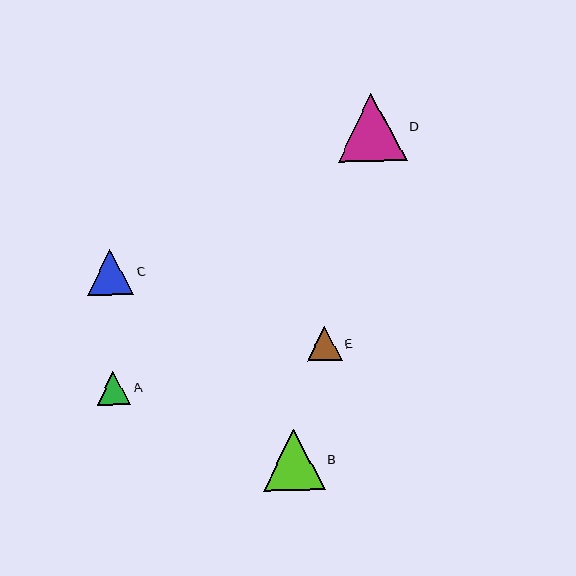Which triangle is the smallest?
Triangle A is the smallest with a size of approximately 34 pixels.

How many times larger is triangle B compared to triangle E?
Triangle B is approximately 1.8 times the size of triangle E.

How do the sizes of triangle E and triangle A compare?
Triangle E and triangle A are approximately the same size.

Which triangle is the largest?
Triangle D is the largest with a size of approximately 68 pixels.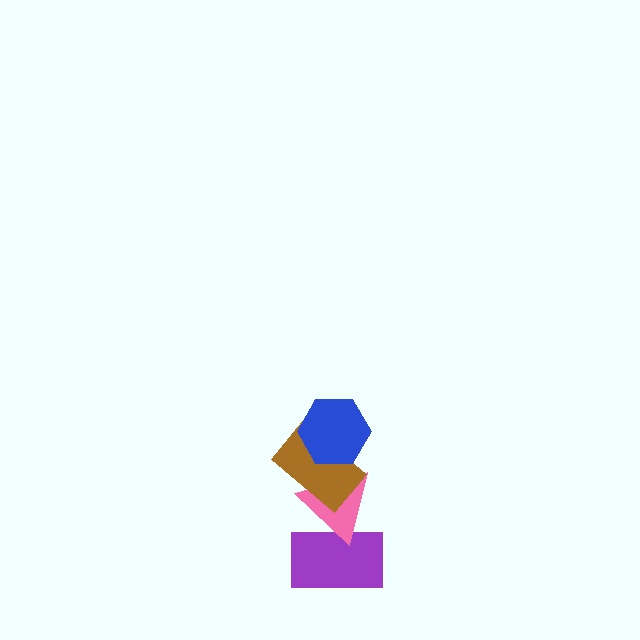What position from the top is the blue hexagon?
The blue hexagon is 1st from the top.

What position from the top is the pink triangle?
The pink triangle is 3rd from the top.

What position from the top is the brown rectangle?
The brown rectangle is 2nd from the top.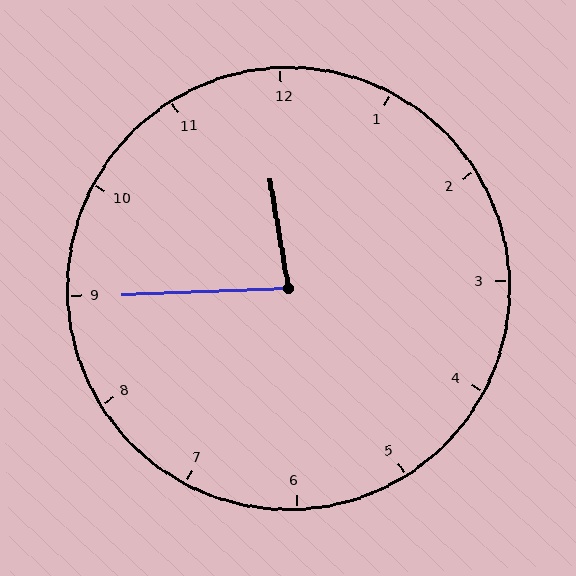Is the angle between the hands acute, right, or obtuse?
It is acute.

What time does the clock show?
11:45.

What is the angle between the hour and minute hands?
Approximately 82 degrees.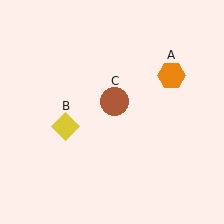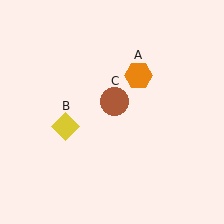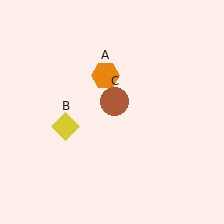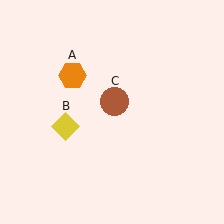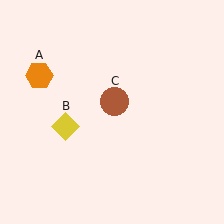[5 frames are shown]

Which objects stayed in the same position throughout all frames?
Yellow diamond (object B) and brown circle (object C) remained stationary.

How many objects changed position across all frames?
1 object changed position: orange hexagon (object A).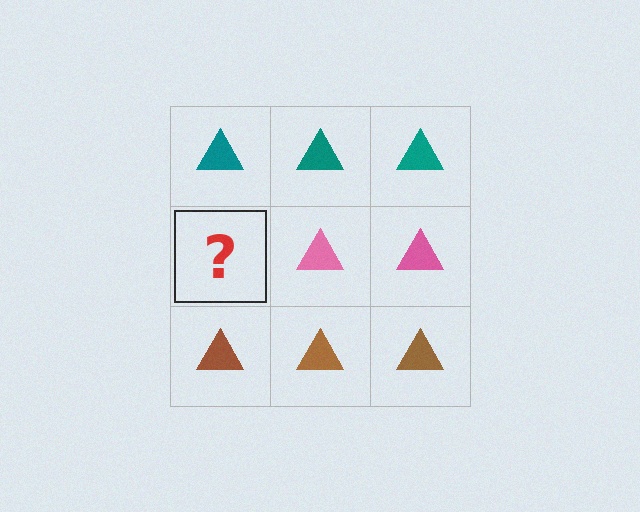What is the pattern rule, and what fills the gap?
The rule is that each row has a consistent color. The gap should be filled with a pink triangle.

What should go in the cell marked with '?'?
The missing cell should contain a pink triangle.